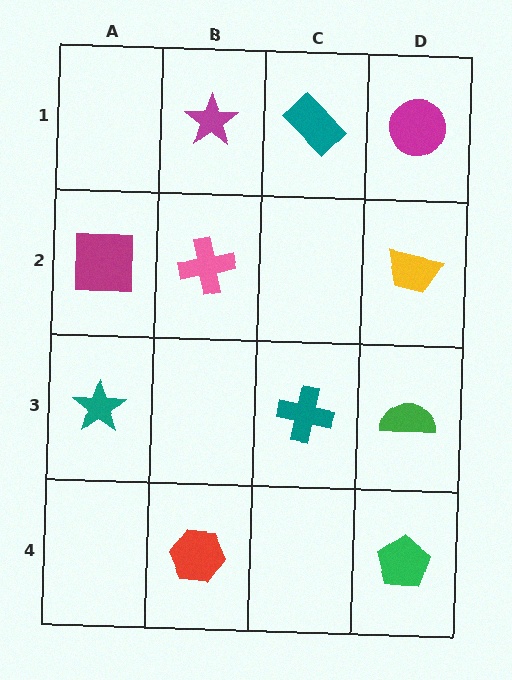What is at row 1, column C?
A teal rectangle.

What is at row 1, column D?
A magenta circle.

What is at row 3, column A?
A teal star.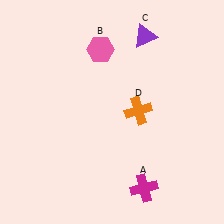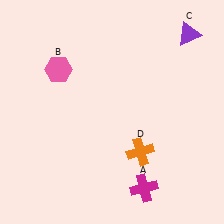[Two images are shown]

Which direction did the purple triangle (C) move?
The purple triangle (C) moved right.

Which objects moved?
The objects that moved are: the pink hexagon (B), the purple triangle (C), the orange cross (D).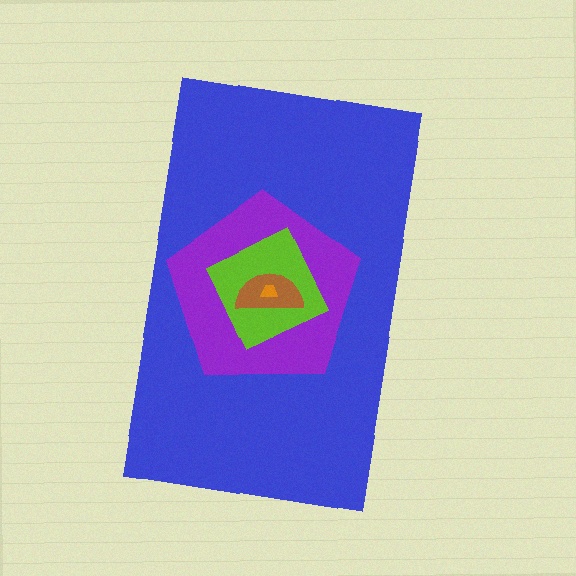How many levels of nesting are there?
5.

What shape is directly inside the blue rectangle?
The purple pentagon.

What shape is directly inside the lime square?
The brown semicircle.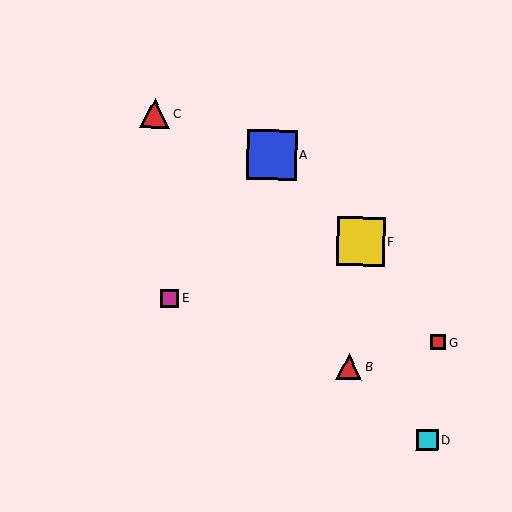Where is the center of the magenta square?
The center of the magenta square is at (170, 298).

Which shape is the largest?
The blue square (labeled A) is the largest.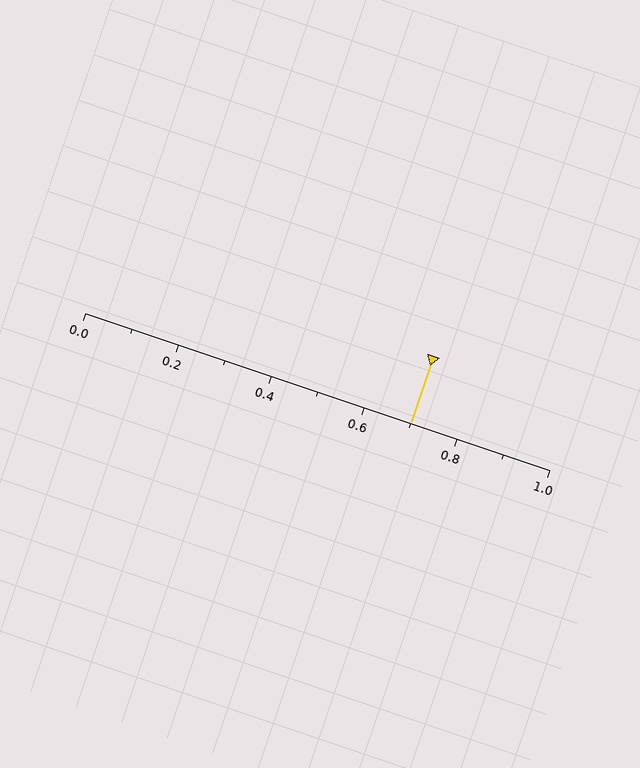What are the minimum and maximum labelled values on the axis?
The axis runs from 0.0 to 1.0.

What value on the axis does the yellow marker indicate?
The marker indicates approximately 0.7.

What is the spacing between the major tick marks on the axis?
The major ticks are spaced 0.2 apart.